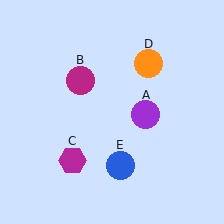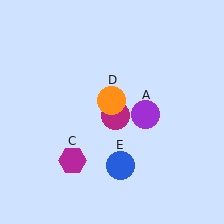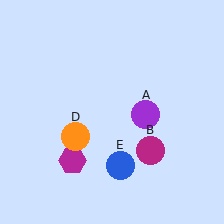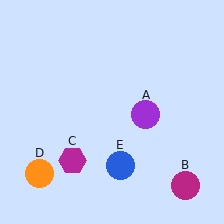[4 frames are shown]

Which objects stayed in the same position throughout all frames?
Purple circle (object A) and magenta hexagon (object C) and blue circle (object E) remained stationary.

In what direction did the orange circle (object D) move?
The orange circle (object D) moved down and to the left.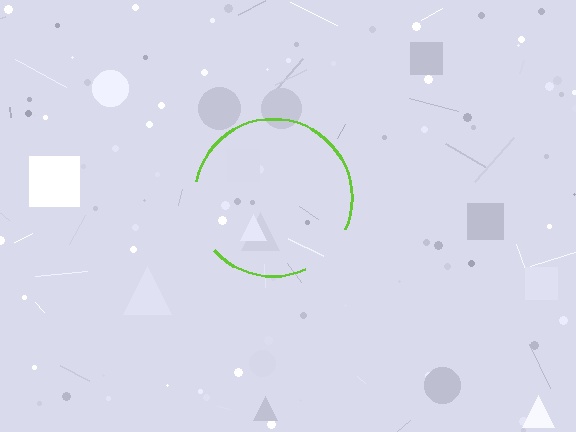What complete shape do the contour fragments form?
The contour fragments form a circle.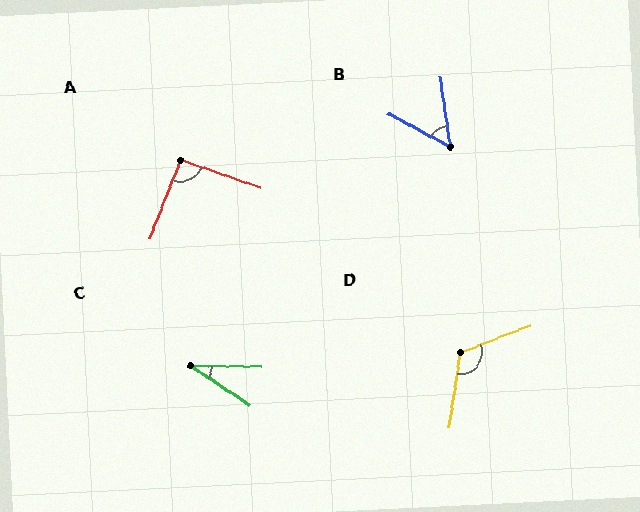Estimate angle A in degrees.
Approximately 92 degrees.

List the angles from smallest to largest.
C (33°), B (54°), A (92°), D (119°).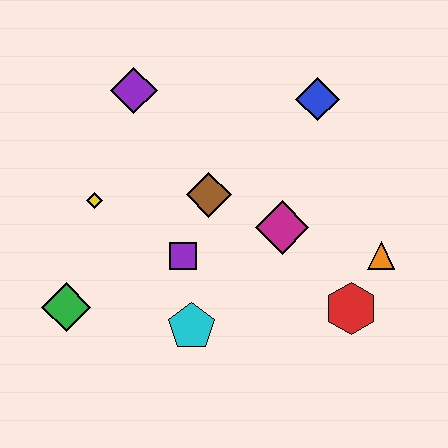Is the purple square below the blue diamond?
Yes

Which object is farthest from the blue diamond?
The green diamond is farthest from the blue diamond.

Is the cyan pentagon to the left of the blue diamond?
Yes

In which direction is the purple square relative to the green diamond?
The purple square is to the right of the green diamond.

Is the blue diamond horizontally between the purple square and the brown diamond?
No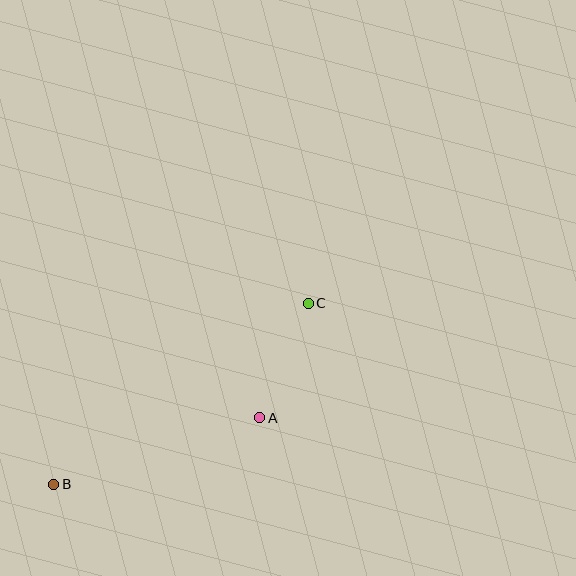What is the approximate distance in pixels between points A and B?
The distance between A and B is approximately 216 pixels.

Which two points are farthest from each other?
Points B and C are farthest from each other.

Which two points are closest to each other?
Points A and C are closest to each other.